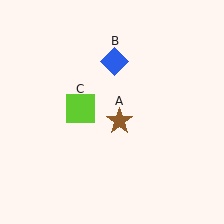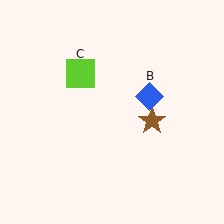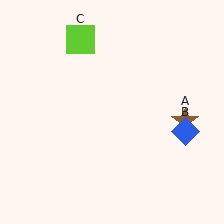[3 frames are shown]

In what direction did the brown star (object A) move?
The brown star (object A) moved right.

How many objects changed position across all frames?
3 objects changed position: brown star (object A), blue diamond (object B), lime square (object C).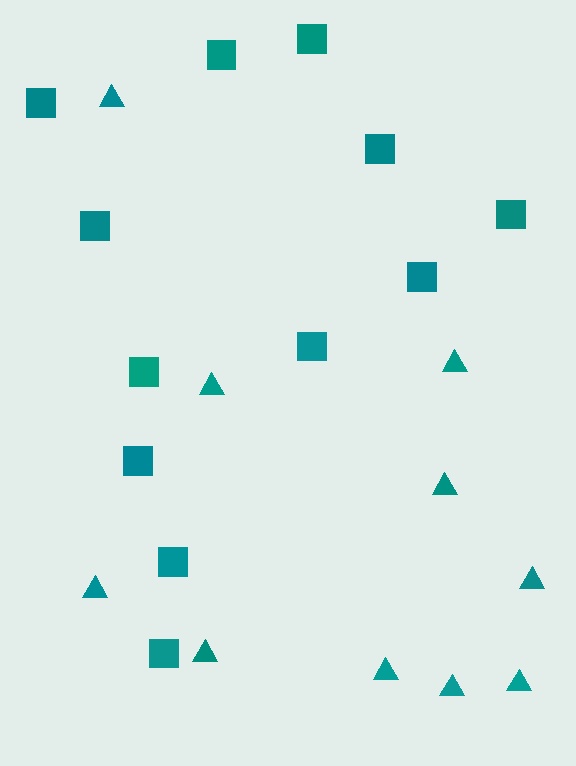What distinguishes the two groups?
There are 2 groups: one group of squares (12) and one group of triangles (10).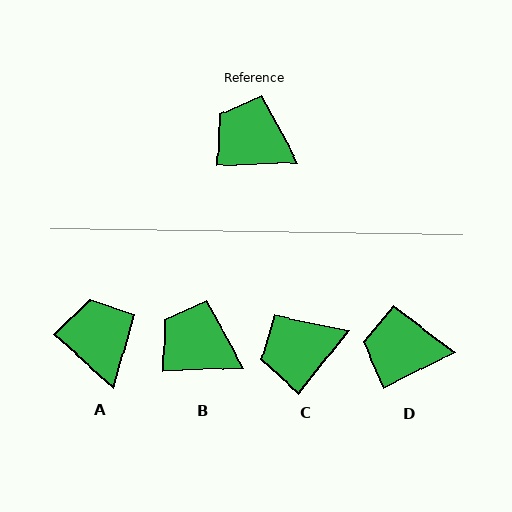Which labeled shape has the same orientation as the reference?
B.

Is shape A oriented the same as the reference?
No, it is off by about 44 degrees.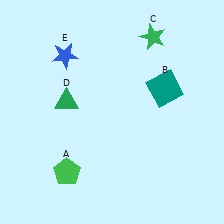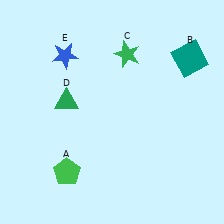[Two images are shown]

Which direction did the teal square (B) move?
The teal square (B) moved up.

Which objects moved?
The objects that moved are: the teal square (B), the green star (C).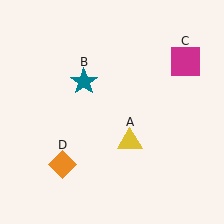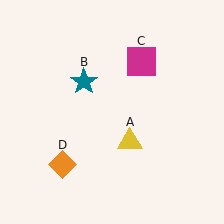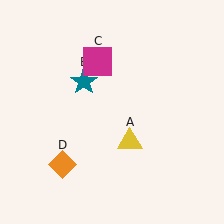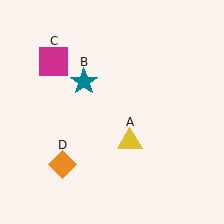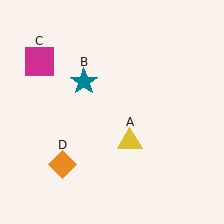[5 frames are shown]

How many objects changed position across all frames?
1 object changed position: magenta square (object C).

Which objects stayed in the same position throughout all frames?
Yellow triangle (object A) and teal star (object B) and orange diamond (object D) remained stationary.